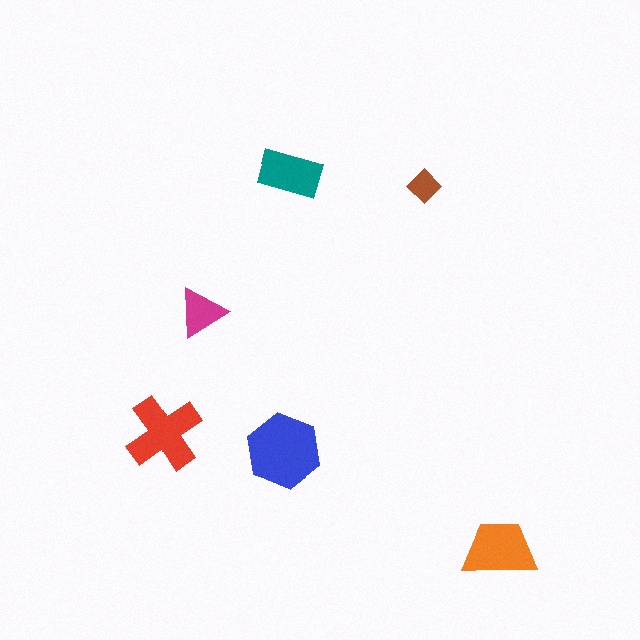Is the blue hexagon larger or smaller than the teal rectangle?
Larger.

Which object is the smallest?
The brown diamond.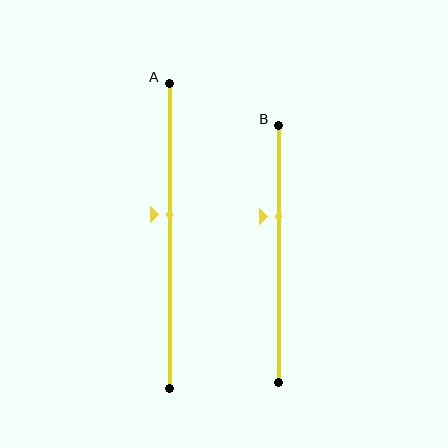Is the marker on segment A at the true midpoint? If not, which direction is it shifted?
No, the marker on segment A is shifted upward by about 7% of the segment length.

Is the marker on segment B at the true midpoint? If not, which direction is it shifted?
No, the marker on segment B is shifted upward by about 14% of the segment length.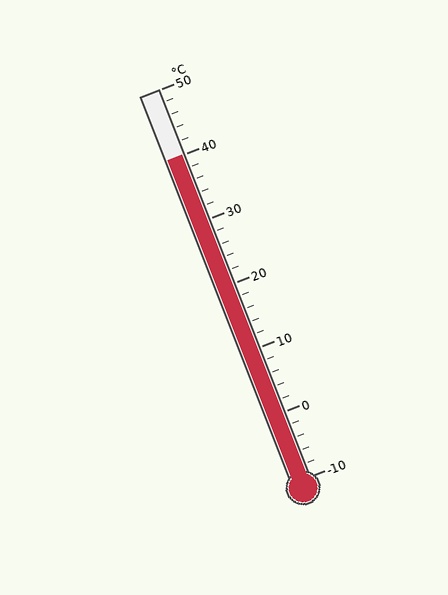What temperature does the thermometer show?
The thermometer shows approximately 40°C.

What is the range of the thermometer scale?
The thermometer scale ranges from -10°C to 50°C.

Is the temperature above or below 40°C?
The temperature is at 40°C.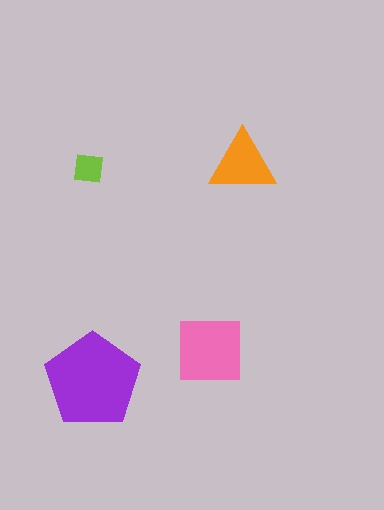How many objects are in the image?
There are 4 objects in the image.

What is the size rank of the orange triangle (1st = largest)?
3rd.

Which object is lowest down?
The purple pentagon is bottommost.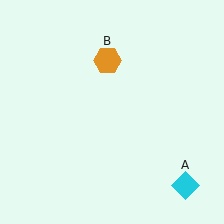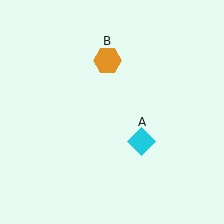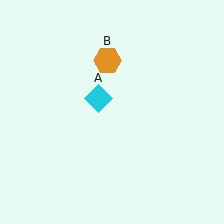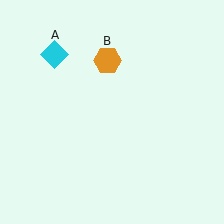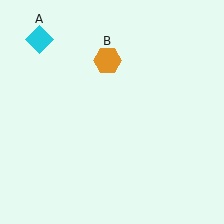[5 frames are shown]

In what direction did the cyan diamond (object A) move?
The cyan diamond (object A) moved up and to the left.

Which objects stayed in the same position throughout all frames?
Orange hexagon (object B) remained stationary.